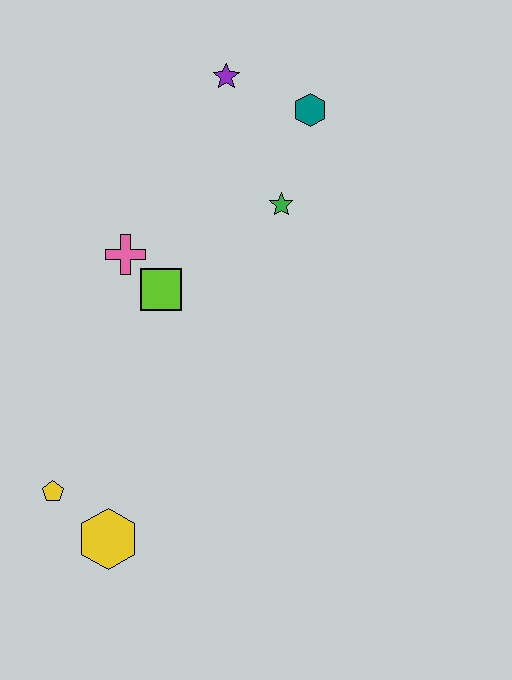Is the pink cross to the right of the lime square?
No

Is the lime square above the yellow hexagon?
Yes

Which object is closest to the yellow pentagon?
The yellow hexagon is closest to the yellow pentagon.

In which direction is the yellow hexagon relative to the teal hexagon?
The yellow hexagon is below the teal hexagon.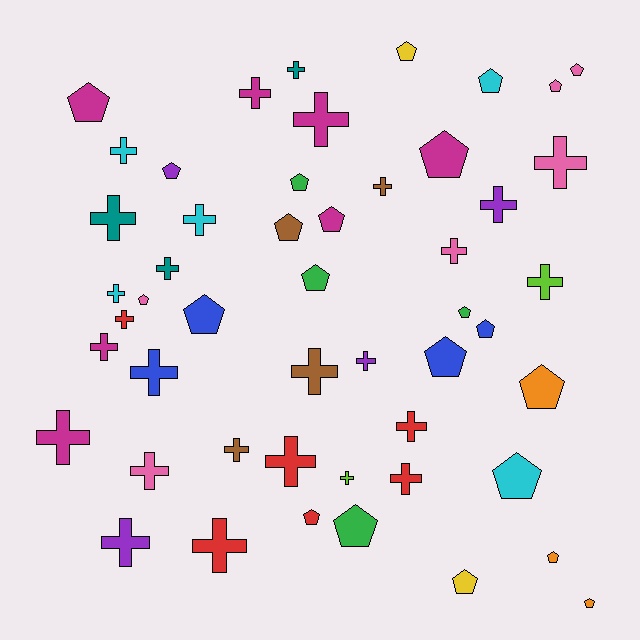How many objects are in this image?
There are 50 objects.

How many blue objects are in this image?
There are 4 blue objects.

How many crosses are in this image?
There are 27 crosses.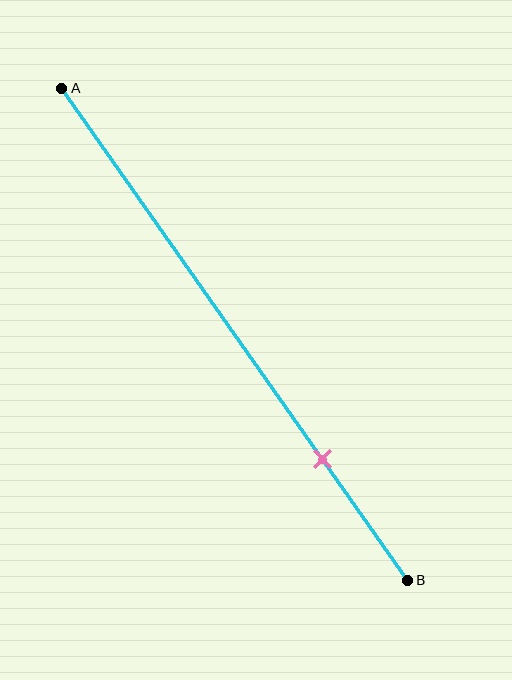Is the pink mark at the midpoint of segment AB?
No, the mark is at about 75% from A, not at the 50% midpoint.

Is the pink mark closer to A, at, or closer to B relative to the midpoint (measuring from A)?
The pink mark is closer to point B than the midpoint of segment AB.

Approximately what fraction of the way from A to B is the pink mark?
The pink mark is approximately 75% of the way from A to B.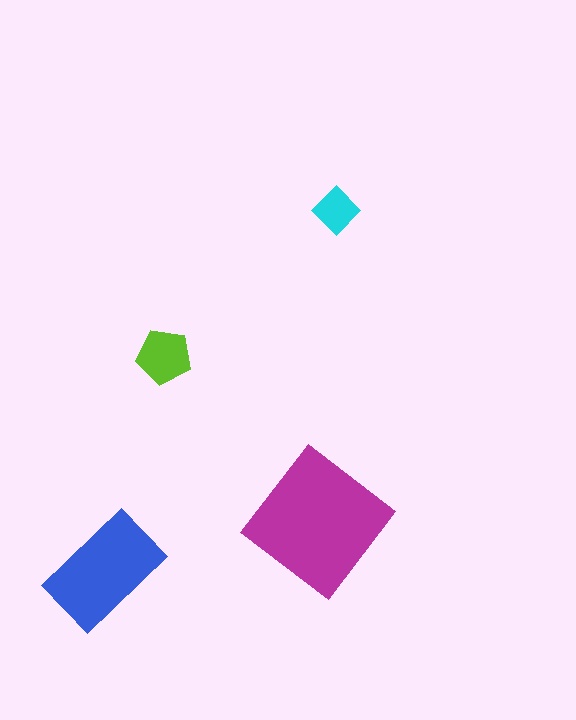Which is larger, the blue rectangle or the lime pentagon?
The blue rectangle.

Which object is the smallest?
The cyan diamond.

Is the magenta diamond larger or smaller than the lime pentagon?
Larger.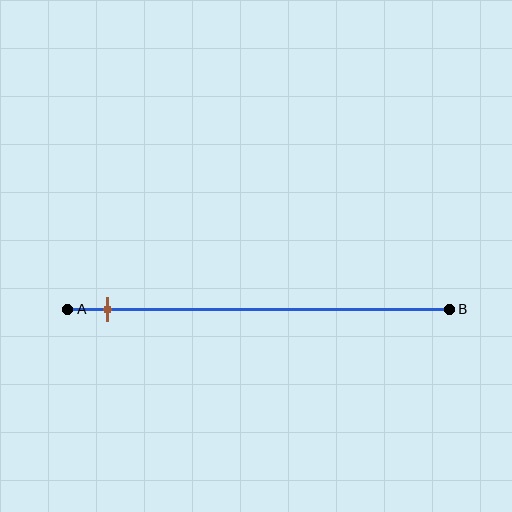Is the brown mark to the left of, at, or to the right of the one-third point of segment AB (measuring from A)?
The brown mark is to the left of the one-third point of segment AB.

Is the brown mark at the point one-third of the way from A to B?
No, the mark is at about 10% from A, not at the 33% one-third point.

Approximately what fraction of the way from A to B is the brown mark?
The brown mark is approximately 10% of the way from A to B.